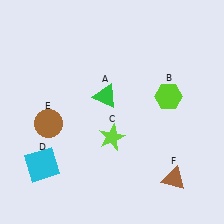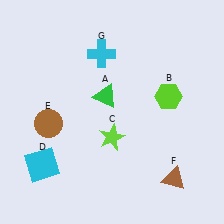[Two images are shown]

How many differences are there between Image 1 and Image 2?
There is 1 difference between the two images.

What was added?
A cyan cross (G) was added in Image 2.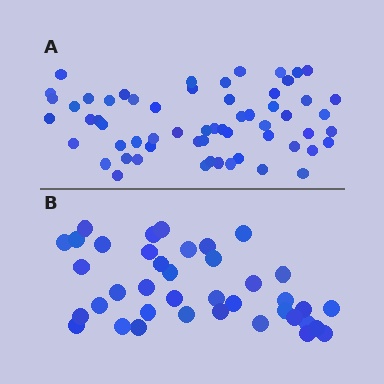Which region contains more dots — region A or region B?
Region A (the top region) has more dots.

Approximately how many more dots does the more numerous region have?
Region A has approximately 20 more dots than region B.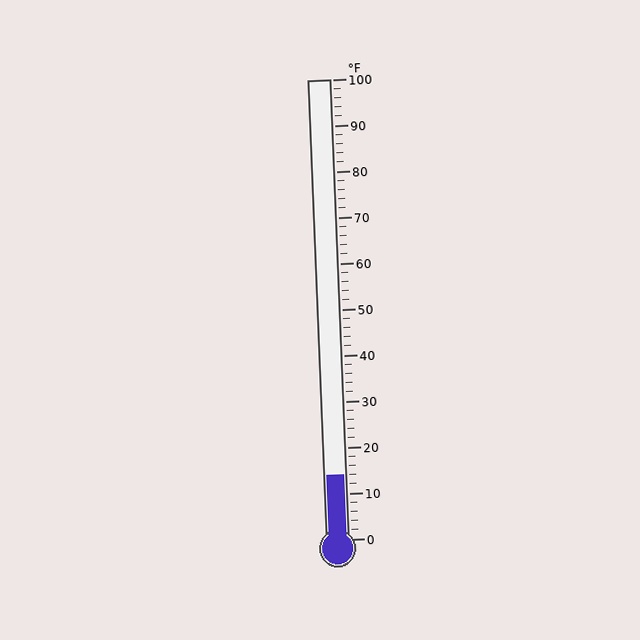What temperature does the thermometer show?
The thermometer shows approximately 14°F.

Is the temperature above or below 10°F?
The temperature is above 10°F.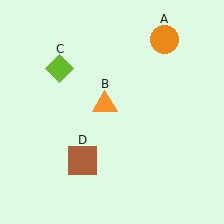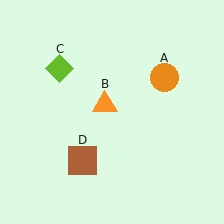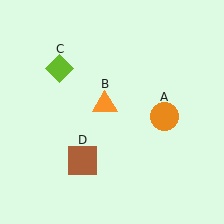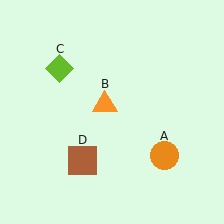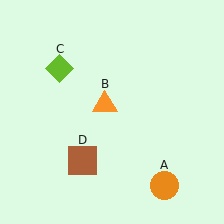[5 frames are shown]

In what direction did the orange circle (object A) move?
The orange circle (object A) moved down.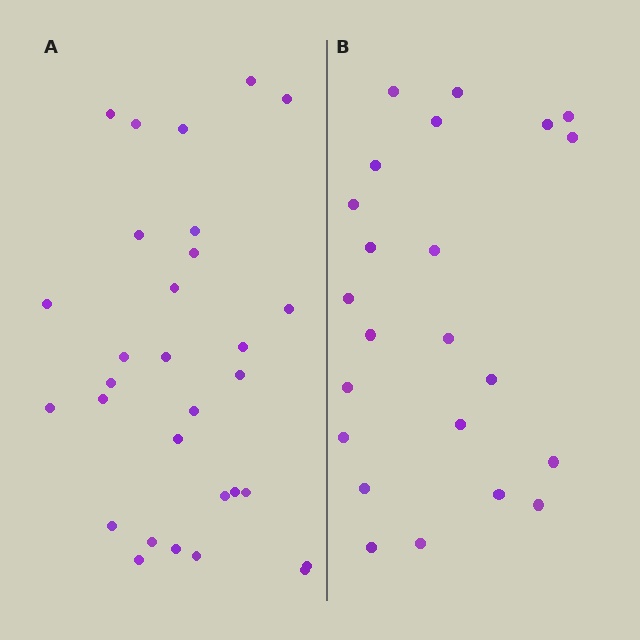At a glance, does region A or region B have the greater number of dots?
Region A (the left region) has more dots.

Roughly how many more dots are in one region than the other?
Region A has roughly 8 or so more dots than region B.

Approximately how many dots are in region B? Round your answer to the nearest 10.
About 20 dots. (The exact count is 23, which rounds to 20.)